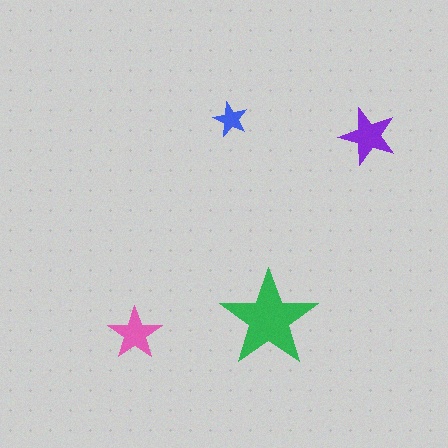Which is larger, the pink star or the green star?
The green one.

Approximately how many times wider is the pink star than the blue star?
About 1.5 times wider.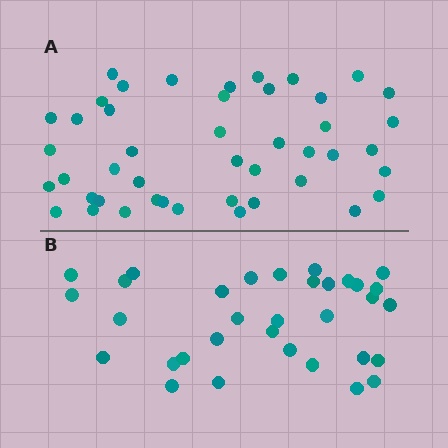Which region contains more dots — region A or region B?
Region A (the top region) has more dots.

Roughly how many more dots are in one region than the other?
Region A has roughly 12 or so more dots than region B.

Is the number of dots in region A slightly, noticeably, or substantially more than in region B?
Region A has noticeably more, but not dramatically so. The ratio is roughly 1.4 to 1.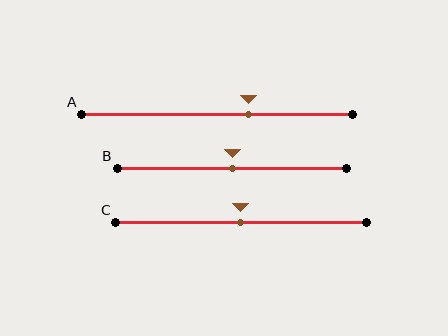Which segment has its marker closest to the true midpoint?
Segment B has its marker closest to the true midpoint.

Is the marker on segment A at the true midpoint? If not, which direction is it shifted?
No, the marker on segment A is shifted to the right by about 12% of the segment length.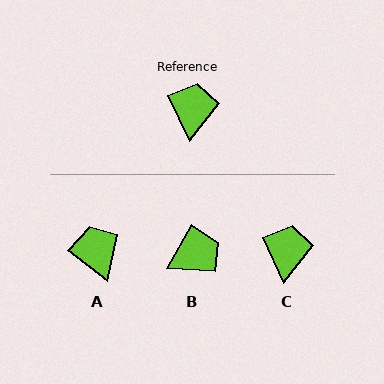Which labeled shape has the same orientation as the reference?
C.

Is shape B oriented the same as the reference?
No, it is off by about 54 degrees.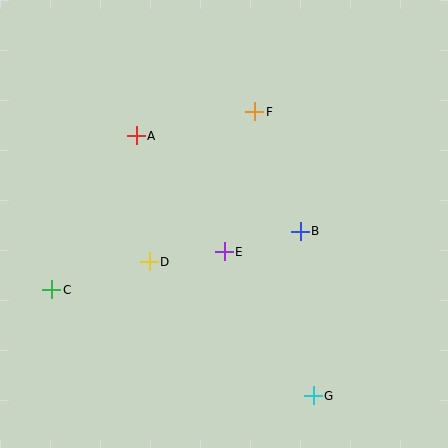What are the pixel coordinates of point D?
Point D is at (149, 262).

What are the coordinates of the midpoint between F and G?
The midpoint between F and G is at (284, 254).